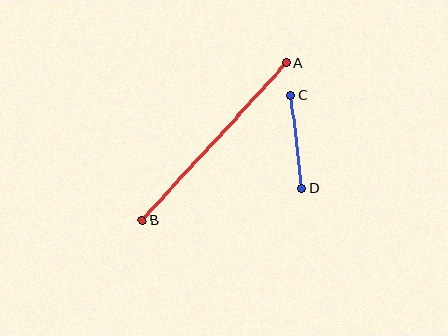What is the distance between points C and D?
The distance is approximately 93 pixels.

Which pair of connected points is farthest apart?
Points A and B are farthest apart.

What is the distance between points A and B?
The distance is approximately 213 pixels.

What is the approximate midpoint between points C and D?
The midpoint is at approximately (297, 142) pixels.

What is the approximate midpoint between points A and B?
The midpoint is at approximately (214, 142) pixels.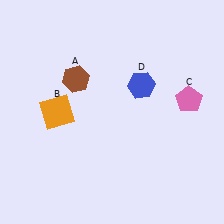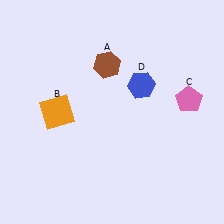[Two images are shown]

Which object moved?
The brown hexagon (A) moved right.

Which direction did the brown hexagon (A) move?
The brown hexagon (A) moved right.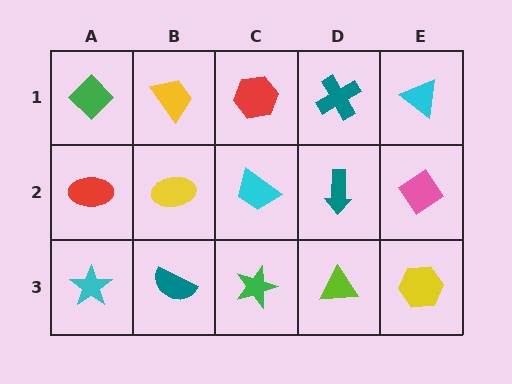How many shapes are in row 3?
5 shapes.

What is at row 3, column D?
A lime triangle.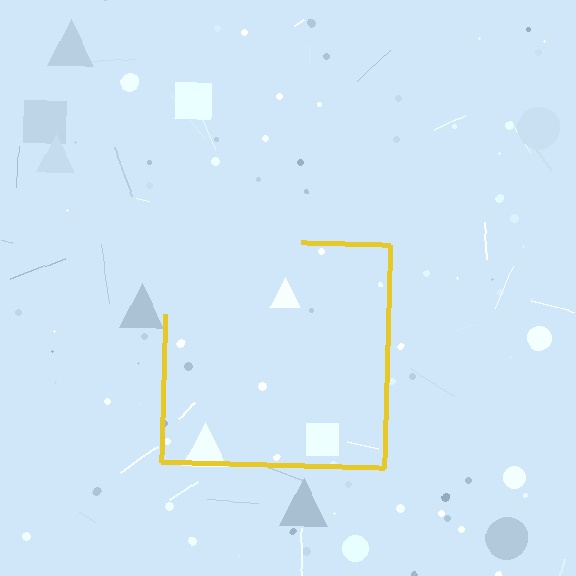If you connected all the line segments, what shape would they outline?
They would outline a square.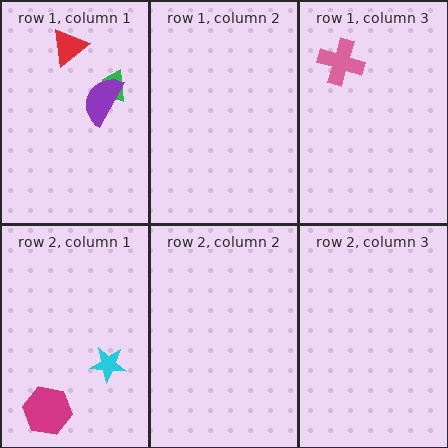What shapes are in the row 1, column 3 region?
The pink cross.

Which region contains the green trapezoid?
The row 1, column 1 region.